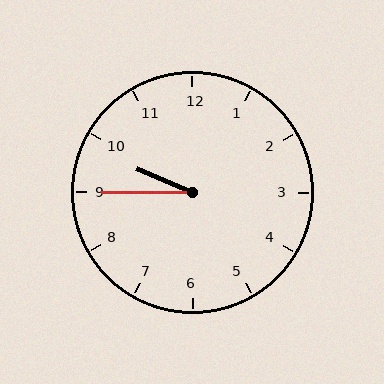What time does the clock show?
9:45.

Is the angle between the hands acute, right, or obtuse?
It is acute.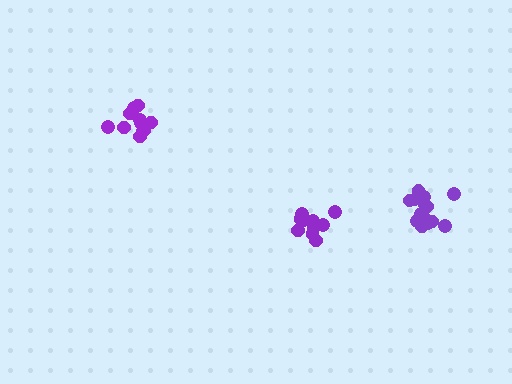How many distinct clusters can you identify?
There are 3 distinct clusters.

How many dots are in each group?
Group 1: 15 dots, Group 2: 11 dots, Group 3: 11 dots (37 total).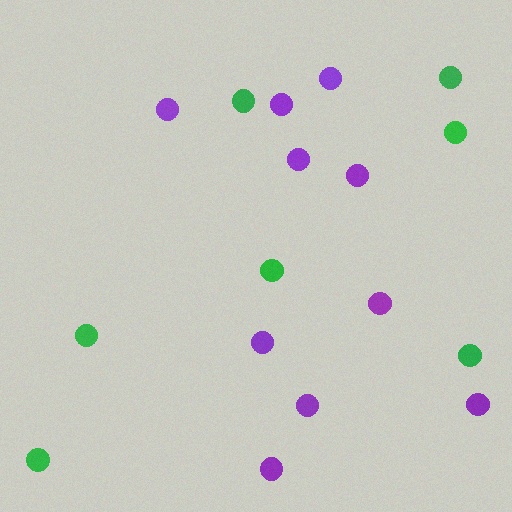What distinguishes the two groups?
There are 2 groups: one group of purple circles (10) and one group of green circles (7).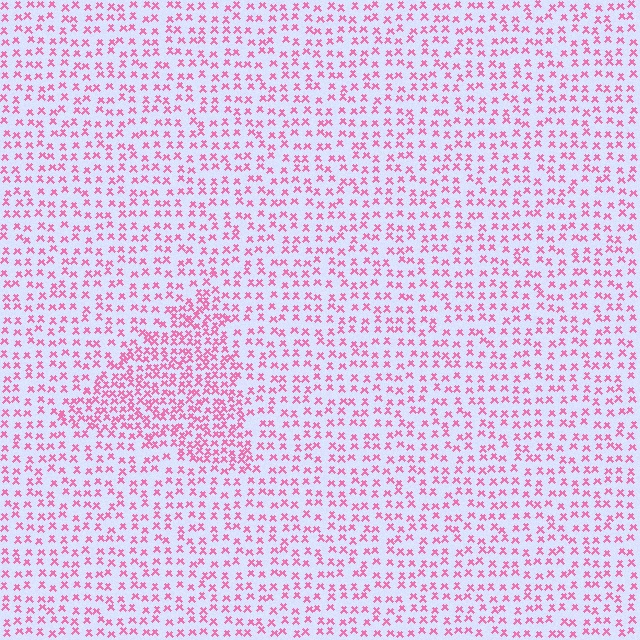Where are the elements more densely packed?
The elements are more densely packed inside the triangle boundary.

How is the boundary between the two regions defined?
The boundary is defined by a change in element density (approximately 1.9x ratio). All elements are the same color, size, and shape.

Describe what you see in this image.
The image contains small pink elements arranged at two different densities. A triangle-shaped region is visible where the elements are more densely packed than the surrounding area.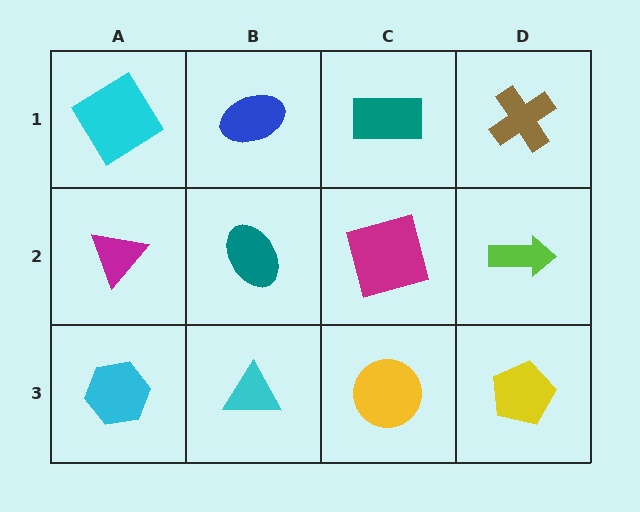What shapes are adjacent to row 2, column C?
A teal rectangle (row 1, column C), a yellow circle (row 3, column C), a teal ellipse (row 2, column B), a lime arrow (row 2, column D).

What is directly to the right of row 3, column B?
A yellow circle.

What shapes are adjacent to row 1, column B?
A teal ellipse (row 2, column B), a cyan diamond (row 1, column A), a teal rectangle (row 1, column C).